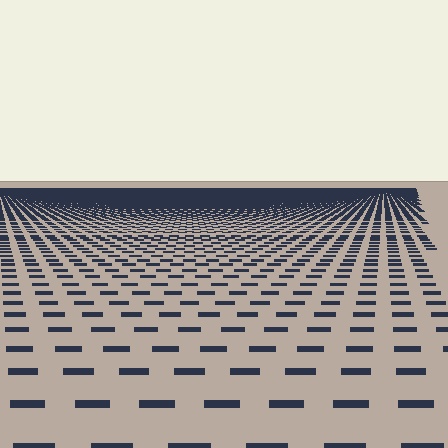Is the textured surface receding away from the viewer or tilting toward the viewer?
The surface is receding away from the viewer. Texture elements get smaller and denser toward the top.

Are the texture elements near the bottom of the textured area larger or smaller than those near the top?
Larger. Near the bottom, elements are closer to the viewer and appear at a bigger on-screen size.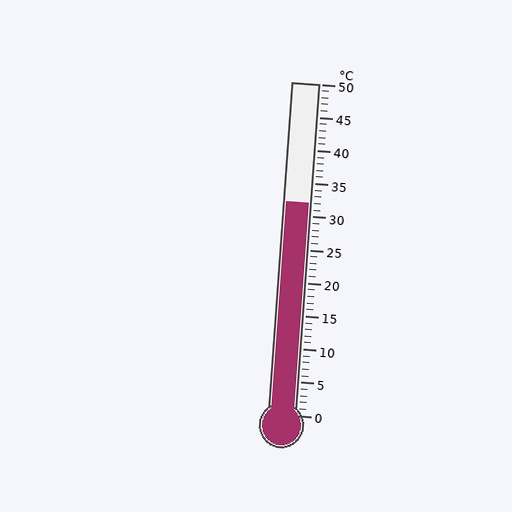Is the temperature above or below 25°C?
The temperature is above 25°C.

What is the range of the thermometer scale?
The thermometer scale ranges from 0°C to 50°C.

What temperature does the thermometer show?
The thermometer shows approximately 32°C.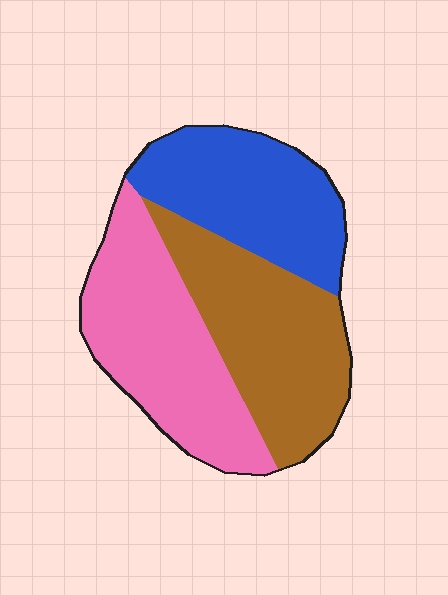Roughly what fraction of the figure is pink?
Pink covers around 35% of the figure.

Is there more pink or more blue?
Pink.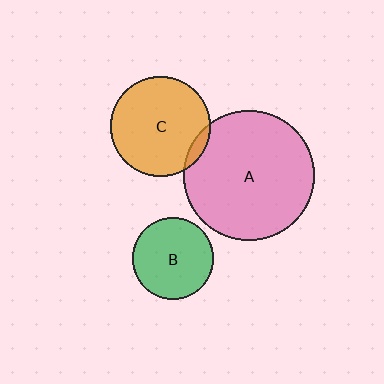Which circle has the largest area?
Circle A (pink).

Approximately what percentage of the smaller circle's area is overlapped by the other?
Approximately 5%.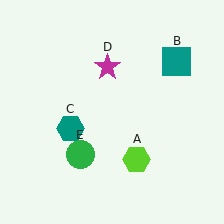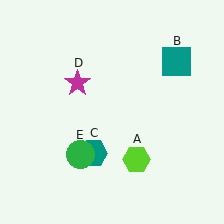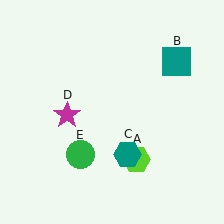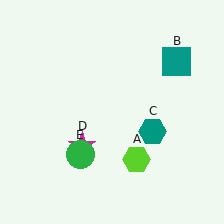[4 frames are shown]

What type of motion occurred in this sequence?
The teal hexagon (object C), magenta star (object D) rotated counterclockwise around the center of the scene.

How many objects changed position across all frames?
2 objects changed position: teal hexagon (object C), magenta star (object D).